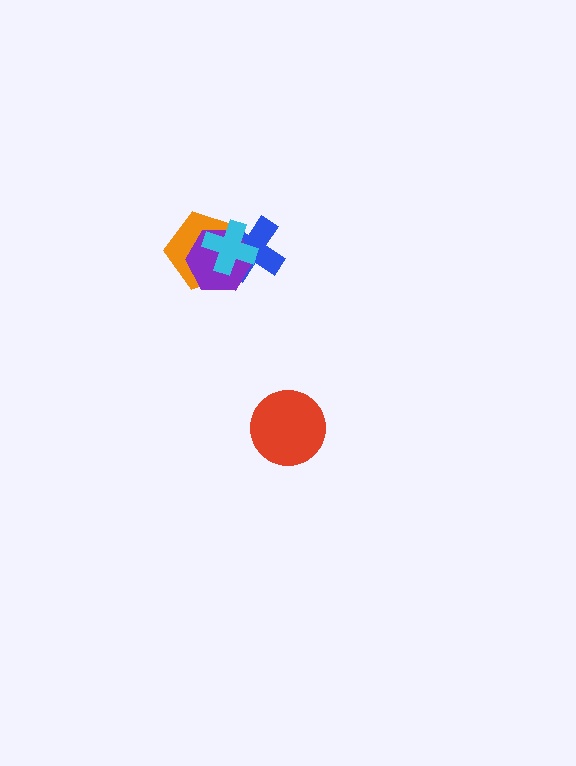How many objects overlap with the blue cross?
3 objects overlap with the blue cross.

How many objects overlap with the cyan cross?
3 objects overlap with the cyan cross.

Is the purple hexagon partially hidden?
Yes, it is partially covered by another shape.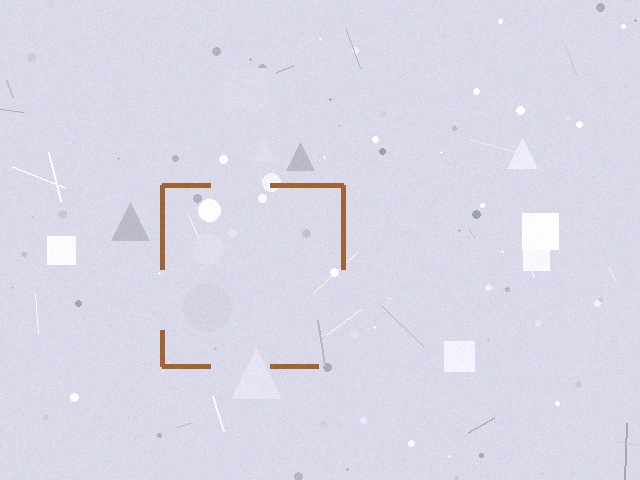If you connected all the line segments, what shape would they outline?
They would outline a square.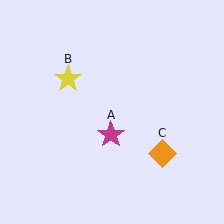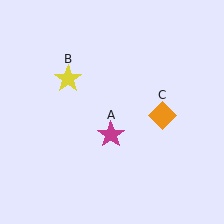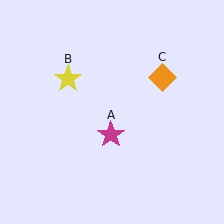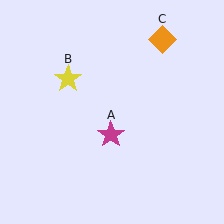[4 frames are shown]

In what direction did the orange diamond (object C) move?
The orange diamond (object C) moved up.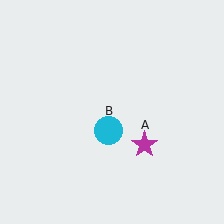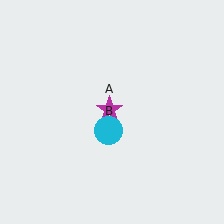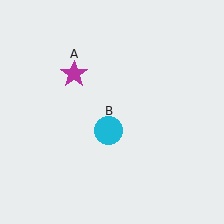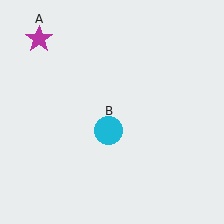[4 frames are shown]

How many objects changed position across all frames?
1 object changed position: magenta star (object A).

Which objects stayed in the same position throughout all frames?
Cyan circle (object B) remained stationary.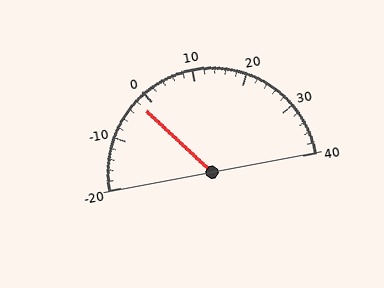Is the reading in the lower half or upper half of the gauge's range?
The reading is in the lower half of the range (-20 to 40).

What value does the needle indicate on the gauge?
The needle indicates approximately -2.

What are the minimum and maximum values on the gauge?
The gauge ranges from -20 to 40.